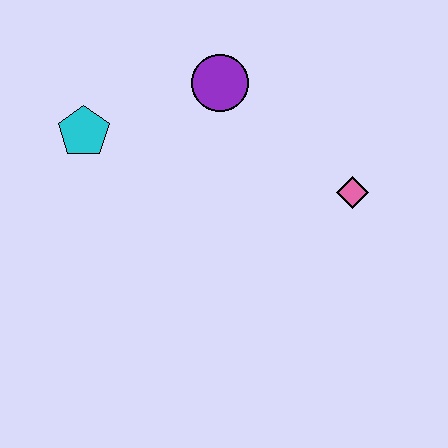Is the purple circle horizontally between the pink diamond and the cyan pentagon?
Yes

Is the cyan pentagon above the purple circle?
No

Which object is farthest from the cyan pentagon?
The pink diamond is farthest from the cyan pentagon.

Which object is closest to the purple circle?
The cyan pentagon is closest to the purple circle.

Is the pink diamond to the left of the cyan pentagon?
No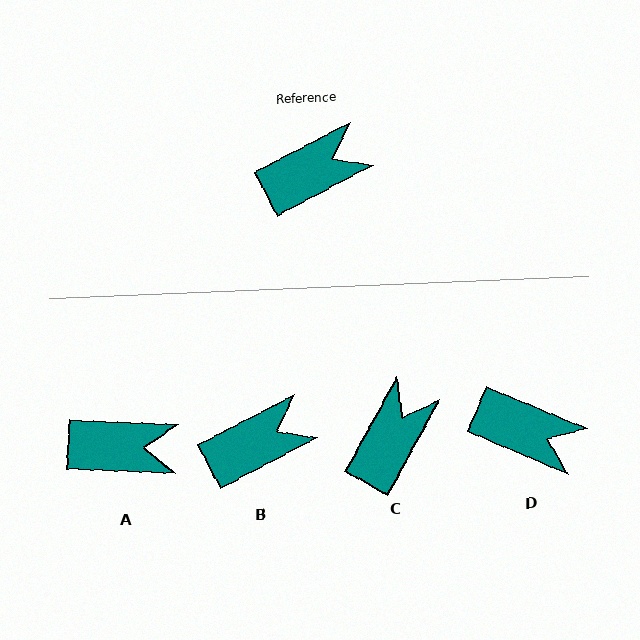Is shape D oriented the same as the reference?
No, it is off by about 51 degrees.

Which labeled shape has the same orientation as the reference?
B.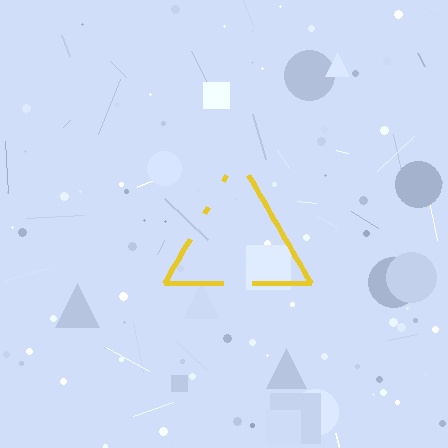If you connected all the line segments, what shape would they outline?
They would outline a triangle.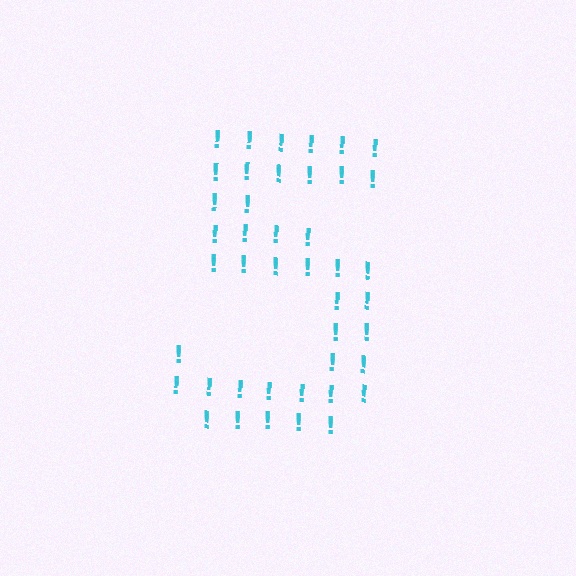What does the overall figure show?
The overall figure shows the digit 5.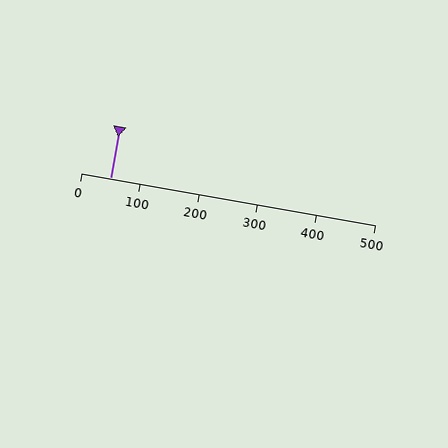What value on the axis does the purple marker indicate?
The marker indicates approximately 50.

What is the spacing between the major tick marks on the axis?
The major ticks are spaced 100 apart.